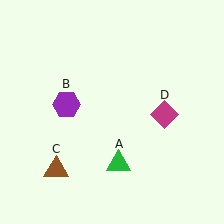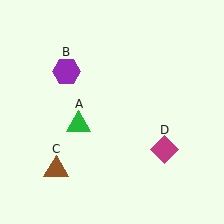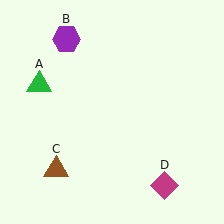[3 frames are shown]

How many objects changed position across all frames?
3 objects changed position: green triangle (object A), purple hexagon (object B), magenta diamond (object D).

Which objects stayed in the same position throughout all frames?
Brown triangle (object C) remained stationary.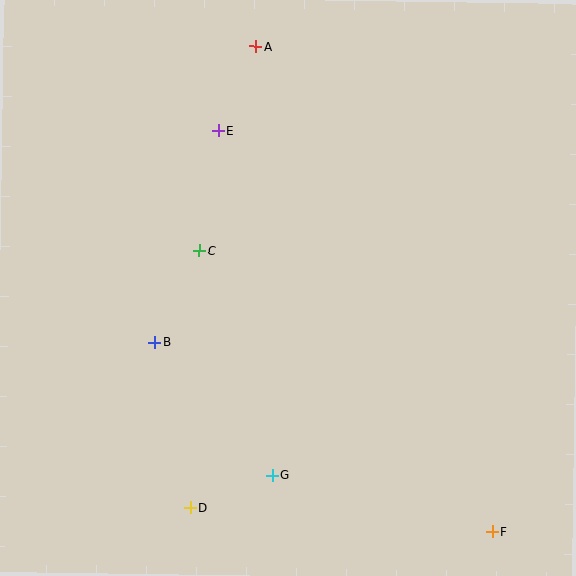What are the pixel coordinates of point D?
Point D is at (190, 507).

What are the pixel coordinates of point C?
Point C is at (199, 251).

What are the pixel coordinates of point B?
Point B is at (155, 342).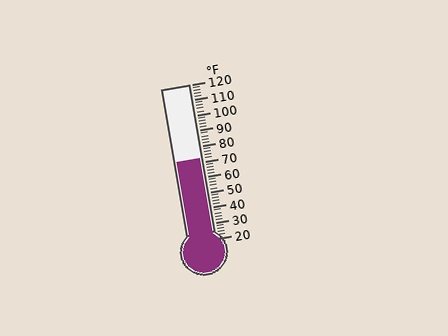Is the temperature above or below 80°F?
The temperature is below 80°F.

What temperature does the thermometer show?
The thermometer shows approximately 72°F.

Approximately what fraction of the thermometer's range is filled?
The thermometer is filled to approximately 50% of its range.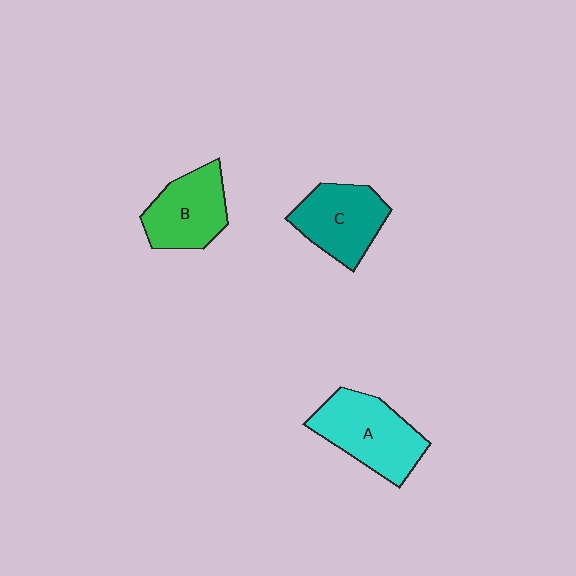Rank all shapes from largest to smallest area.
From largest to smallest: A (cyan), C (teal), B (green).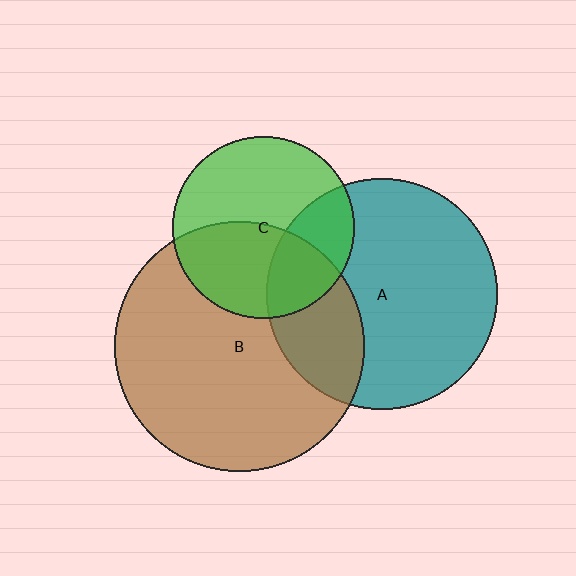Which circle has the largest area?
Circle B (brown).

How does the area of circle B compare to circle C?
Approximately 1.9 times.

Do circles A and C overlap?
Yes.